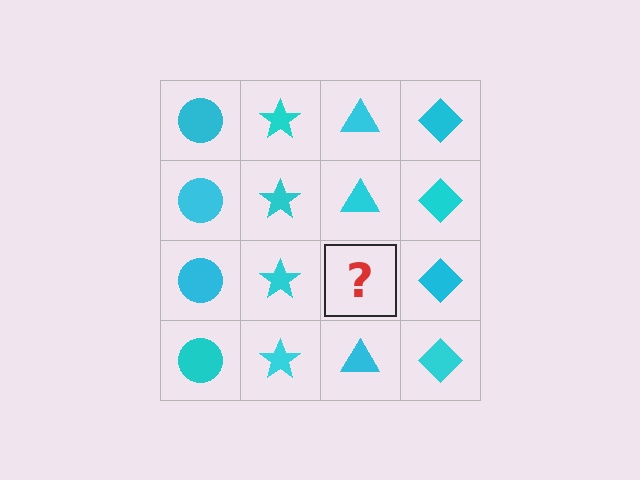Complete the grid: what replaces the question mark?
The question mark should be replaced with a cyan triangle.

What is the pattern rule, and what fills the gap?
The rule is that each column has a consistent shape. The gap should be filled with a cyan triangle.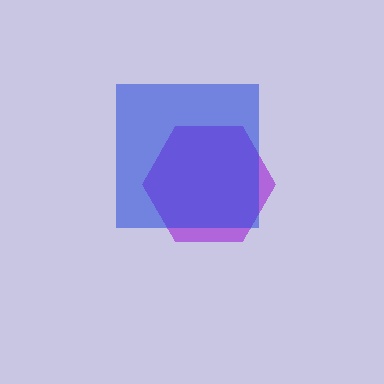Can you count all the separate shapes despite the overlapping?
Yes, there are 2 separate shapes.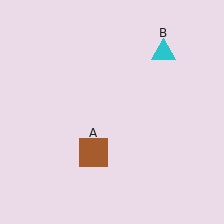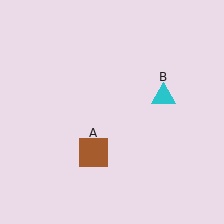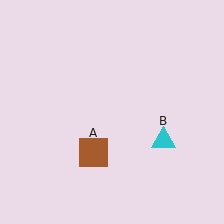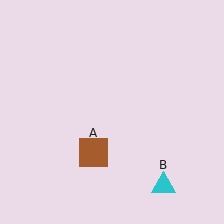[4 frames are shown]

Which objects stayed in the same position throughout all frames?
Brown square (object A) remained stationary.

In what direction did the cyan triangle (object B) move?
The cyan triangle (object B) moved down.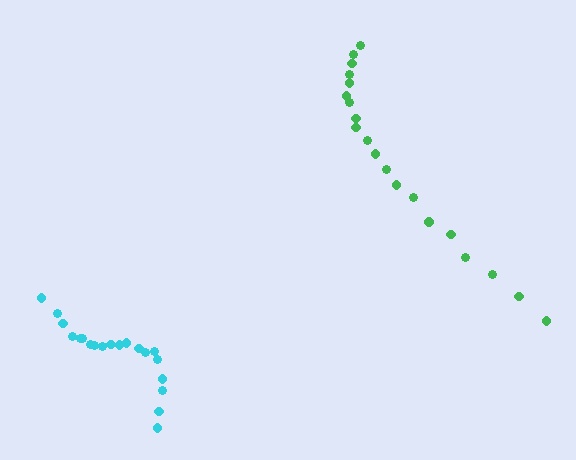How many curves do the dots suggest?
There are 2 distinct paths.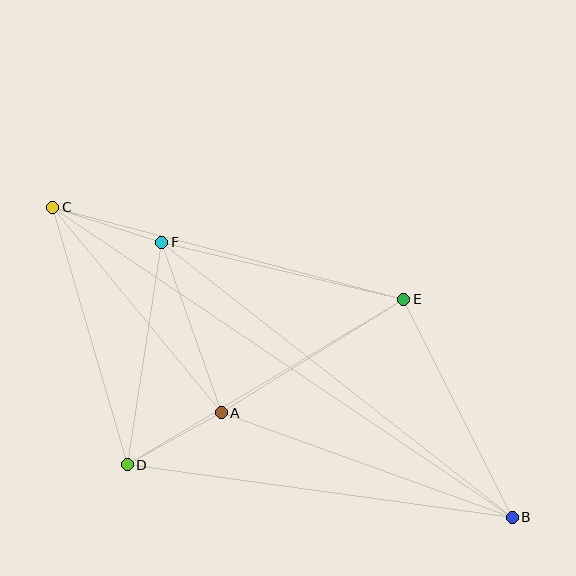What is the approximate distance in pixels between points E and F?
The distance between E and F is approximately 249 pixels.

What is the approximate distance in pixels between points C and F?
The distance between C and F is approximately 114 pixels.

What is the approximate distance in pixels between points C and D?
The distance between C and D is approximately 268 pixels.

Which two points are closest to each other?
Points A and D are closest to each other.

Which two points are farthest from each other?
Points B and C are farthest from each other.